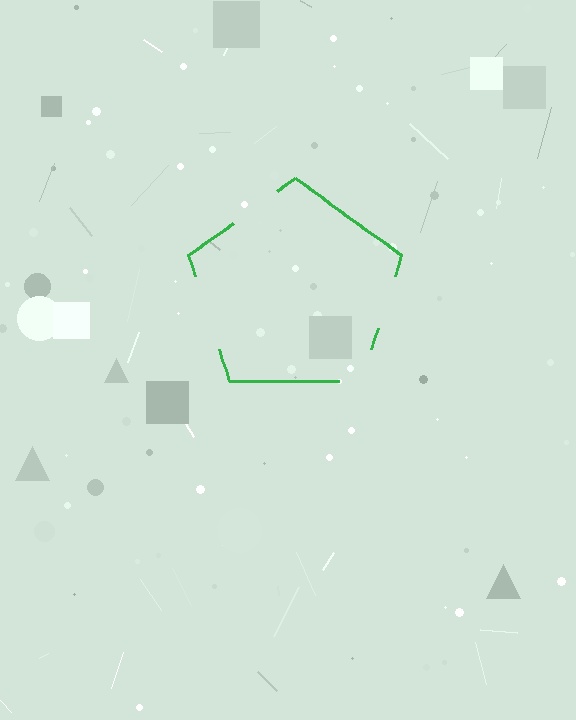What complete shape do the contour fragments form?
The contour fragments form a pentagon.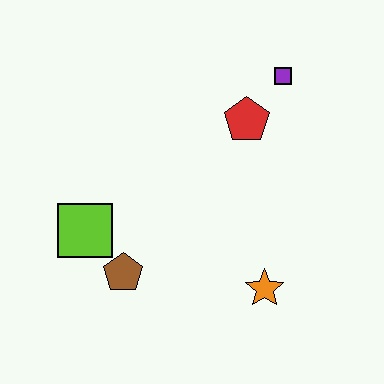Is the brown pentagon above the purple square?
No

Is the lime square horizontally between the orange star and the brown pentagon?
No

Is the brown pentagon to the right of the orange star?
No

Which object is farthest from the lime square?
The purple square is farthest from the lime square.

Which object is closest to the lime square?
The brown pentagon is closest to the lime square.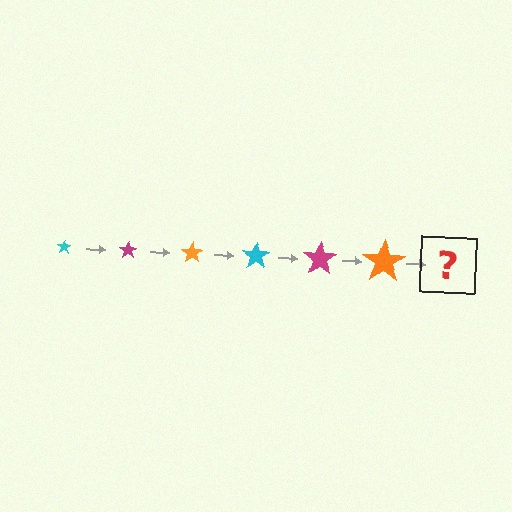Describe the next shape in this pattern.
It should be a cyan star, larger than the previous one.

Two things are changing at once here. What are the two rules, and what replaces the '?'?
The two rules are that the star grows larger each step and the color cycles through cyan, magenta, and orange. The '?' should be a cyan star, larger than the previous one.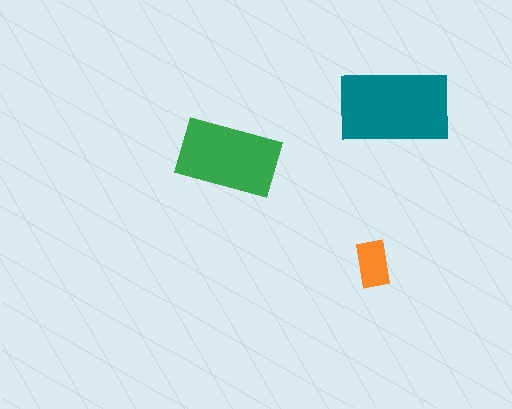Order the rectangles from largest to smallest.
the teal one, the green one, the orange one.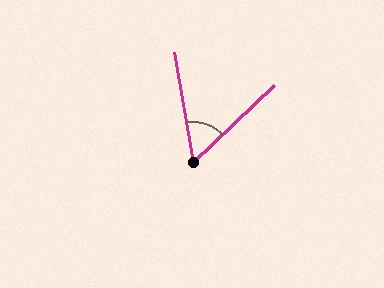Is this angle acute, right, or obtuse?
It is acute.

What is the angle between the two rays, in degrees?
Approximately 56 degrees.